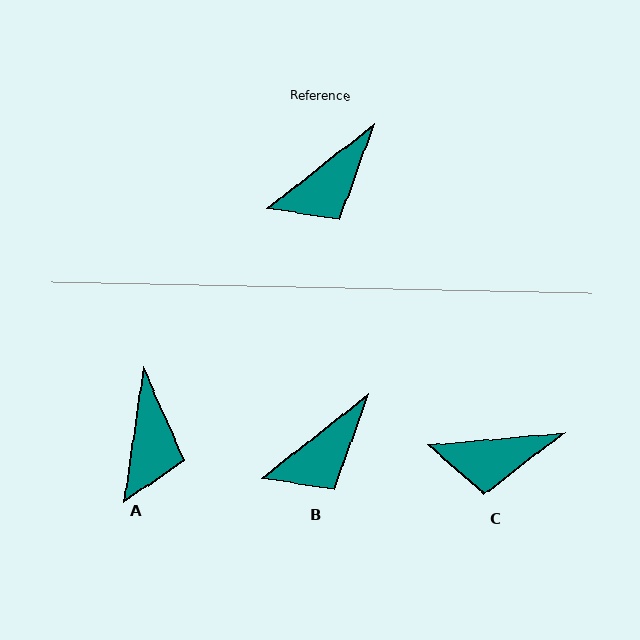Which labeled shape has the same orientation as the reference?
B.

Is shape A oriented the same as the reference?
No, it is off by about 43 degrees.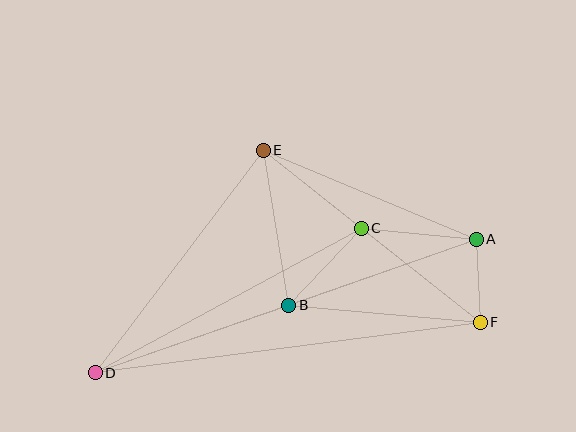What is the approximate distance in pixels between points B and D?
The distance between B and D is approximately 205 pixels.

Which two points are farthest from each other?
Points A and D are farthest from each other.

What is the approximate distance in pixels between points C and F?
The distance between C and F is approximately 152 pixels.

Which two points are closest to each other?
Points A and F are closest to each other.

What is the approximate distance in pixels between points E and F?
The distance between E and F is approximately 277 pixels.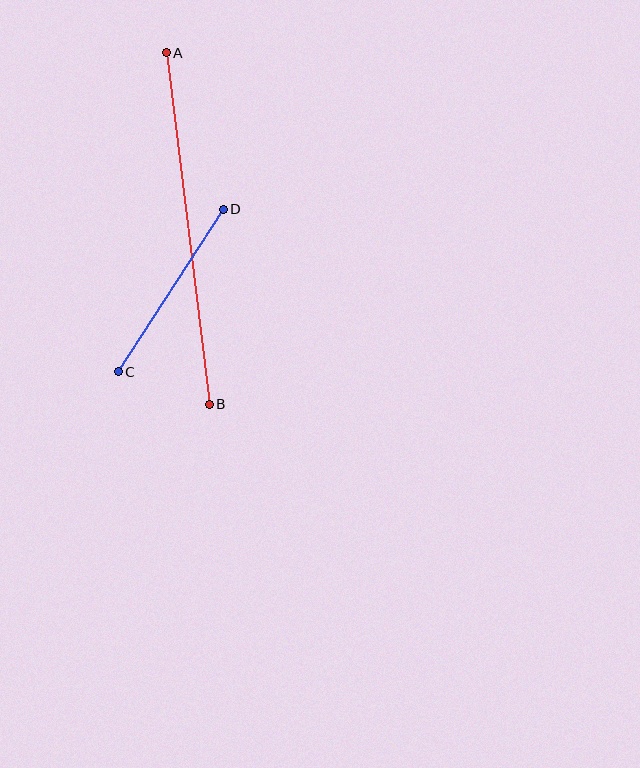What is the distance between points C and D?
The distance is approximately 194 pixels.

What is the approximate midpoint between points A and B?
The midpoint is at approximately (188, 229) pixels.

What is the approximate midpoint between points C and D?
The midpoint is at approximately (171, 290) pixels.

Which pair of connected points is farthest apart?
Points A and B are farthest apart.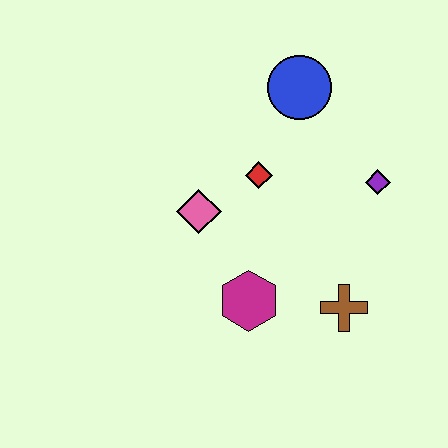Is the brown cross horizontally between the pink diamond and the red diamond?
No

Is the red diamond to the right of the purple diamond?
No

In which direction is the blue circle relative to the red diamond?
The blue circle is above the red diamond.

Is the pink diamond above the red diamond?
No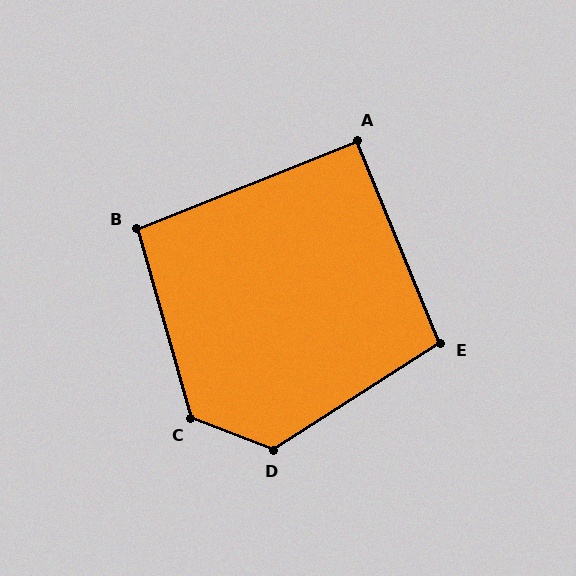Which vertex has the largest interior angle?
C, at approximately 127 degrees.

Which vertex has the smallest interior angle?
A, at approximately 91 degrees.